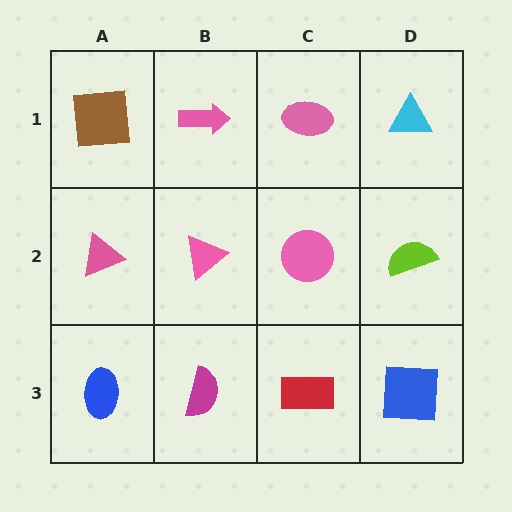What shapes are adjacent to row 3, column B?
A pink triangle (row 2, column B), a blue ellipse (row 3, column A), a red rectangle (row 3, column C).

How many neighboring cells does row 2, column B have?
4.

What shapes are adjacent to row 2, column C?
A pink ellipse (row 1, column C), a red rectangle (row 3, column C), a pink triangle (row 2, column B), a lime semicircle (row 2, column D).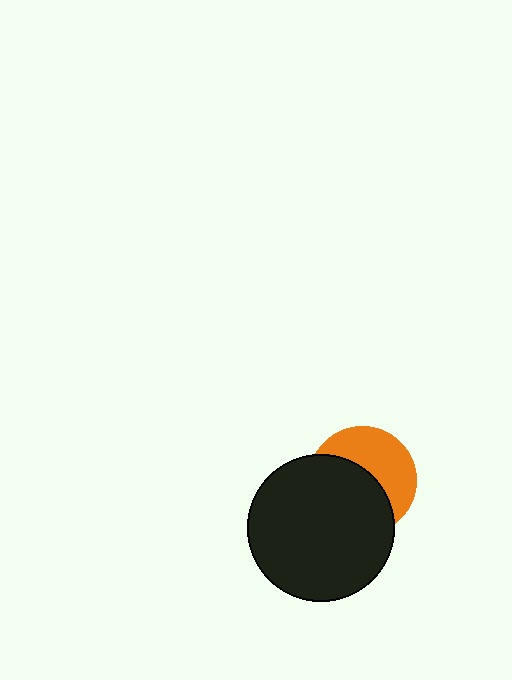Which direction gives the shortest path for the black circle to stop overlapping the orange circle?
Moving toward the lower-left gives the shortest separation.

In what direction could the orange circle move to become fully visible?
The orange circle could move toward the upper-right. That would shift it out from behind the black circle entirely.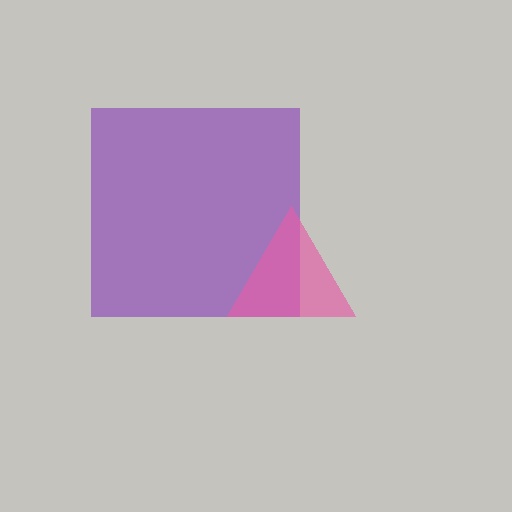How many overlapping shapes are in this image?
There are 2 overlapping shapes in the image.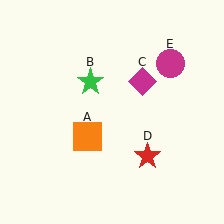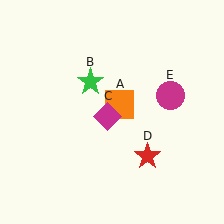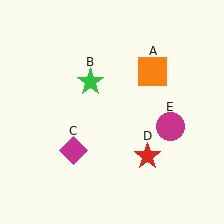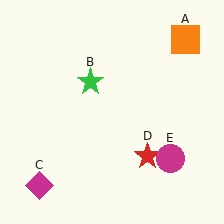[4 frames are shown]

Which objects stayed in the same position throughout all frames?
Green star (object B) and red star (object D) remained stationary.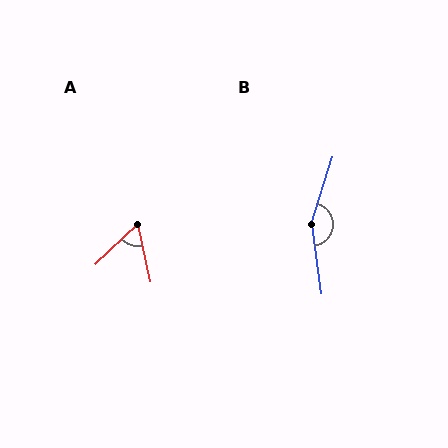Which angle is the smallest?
A, at approximately 58 degrees.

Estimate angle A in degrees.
Approximately 58 degrees.